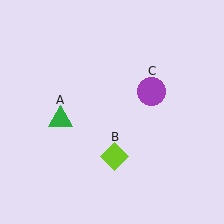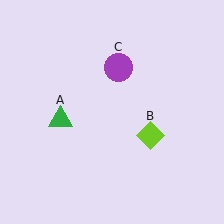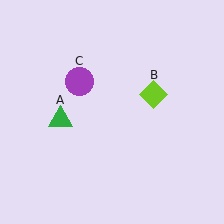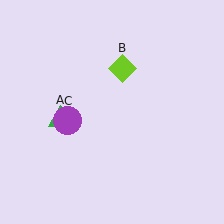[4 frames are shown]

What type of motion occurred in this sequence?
The lime diamond (object B), purple circle (object C) rotated counterclockwise around the center of the scene.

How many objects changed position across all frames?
2 objects changed position: lime diamond (object B), purple circle (object C).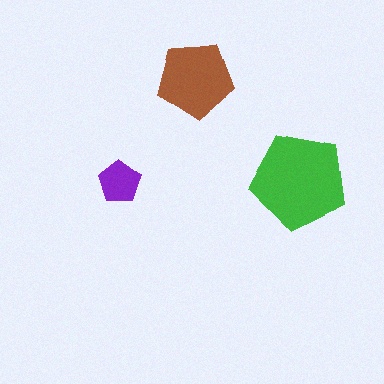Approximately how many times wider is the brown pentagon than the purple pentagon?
About 2 times wider.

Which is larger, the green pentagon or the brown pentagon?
The green one.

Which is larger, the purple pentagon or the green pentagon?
The green one.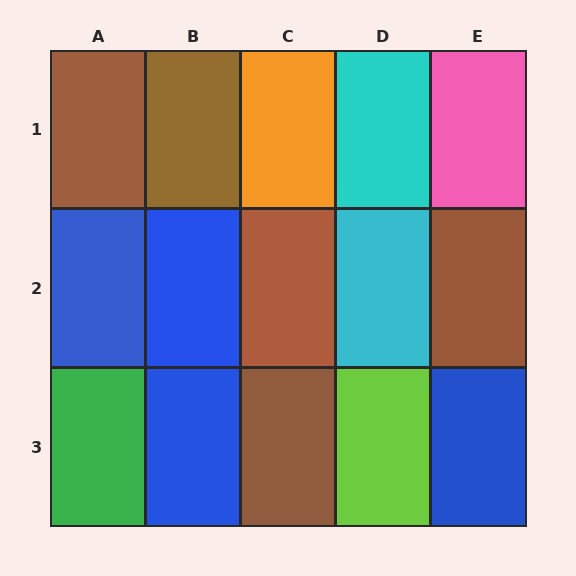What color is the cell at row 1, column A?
Brown.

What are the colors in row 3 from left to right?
Green, blue, brown, lime, blue.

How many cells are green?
1 cell is green.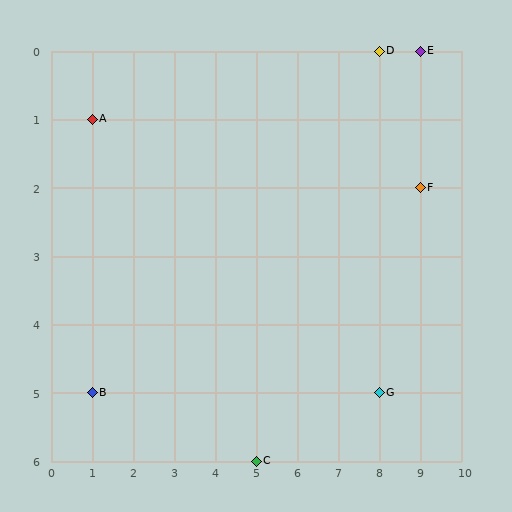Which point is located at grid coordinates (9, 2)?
Point F is at (9, 2).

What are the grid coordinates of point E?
Point E is at grid coordinates (9, 0).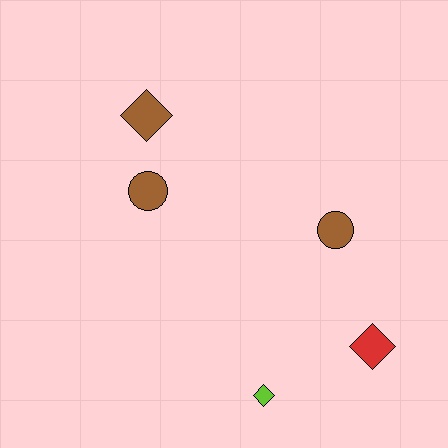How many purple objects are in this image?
There are no purple objects.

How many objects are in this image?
There are 5 objects.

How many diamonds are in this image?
There are 3 diamonds.